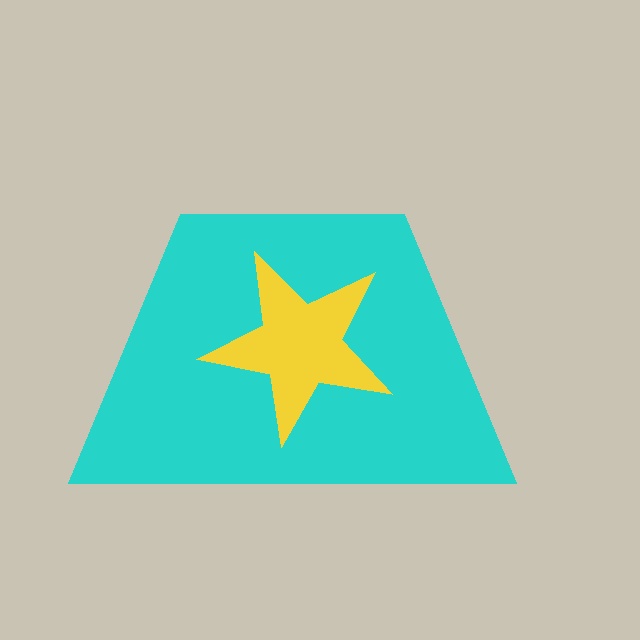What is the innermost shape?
The yellow star.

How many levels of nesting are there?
2.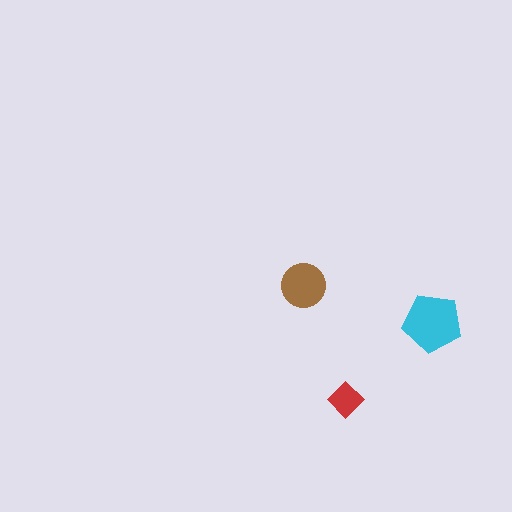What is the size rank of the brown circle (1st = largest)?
2nd.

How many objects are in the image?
There are 3 objects in the image.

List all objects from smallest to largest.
The red diamond, the brown circle, the cyan pentagon.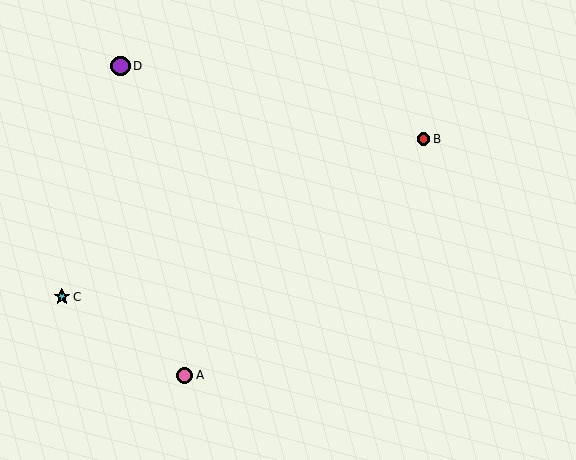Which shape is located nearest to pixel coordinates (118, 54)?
The purple circle (labeled D) at (120, 66) is nearest to that location.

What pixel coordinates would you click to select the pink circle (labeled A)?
Click at (185, 375) to select the pink circle A.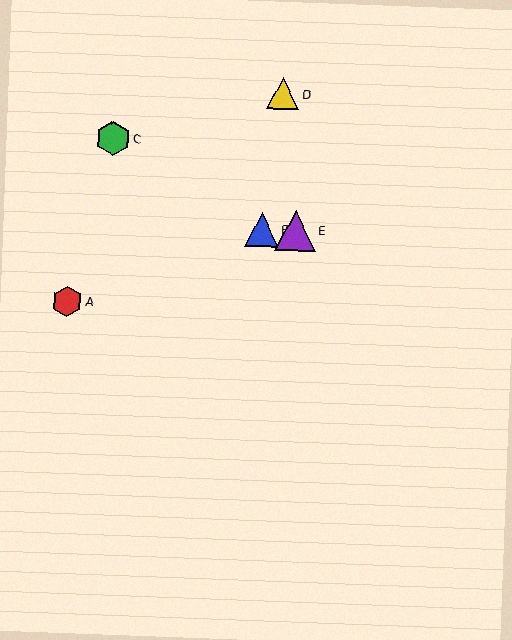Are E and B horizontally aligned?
Yes, both are at y≈231.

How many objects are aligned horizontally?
2 objects (B, E) are aligned horizontally.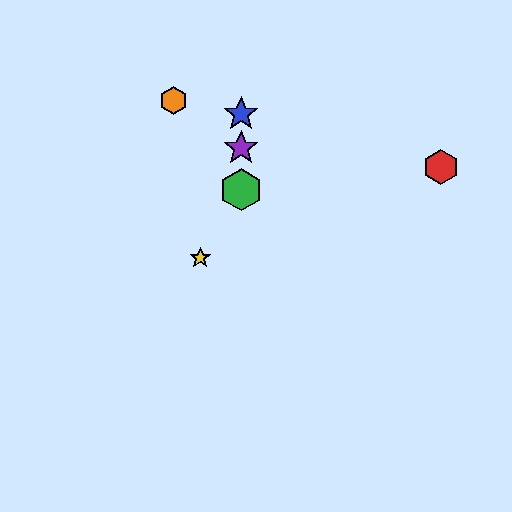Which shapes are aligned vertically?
The blue star, the green hexagon, the purple star are aligned vertically.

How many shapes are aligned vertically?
3 shapes (the blue star, the green hexagon, the purple star) are aligned vertically.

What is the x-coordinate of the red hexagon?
The red hexagon is at x≈441.